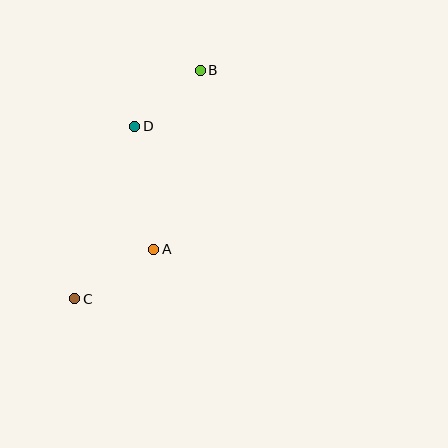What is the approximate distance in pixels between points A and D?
The distance between A and D is approximately 125 pixels.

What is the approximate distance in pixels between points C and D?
The distance between C and D is approximately 183 pixels.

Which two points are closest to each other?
Points B and D are closest to each other.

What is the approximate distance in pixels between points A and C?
The distance between A and C is approximately 93 pixels.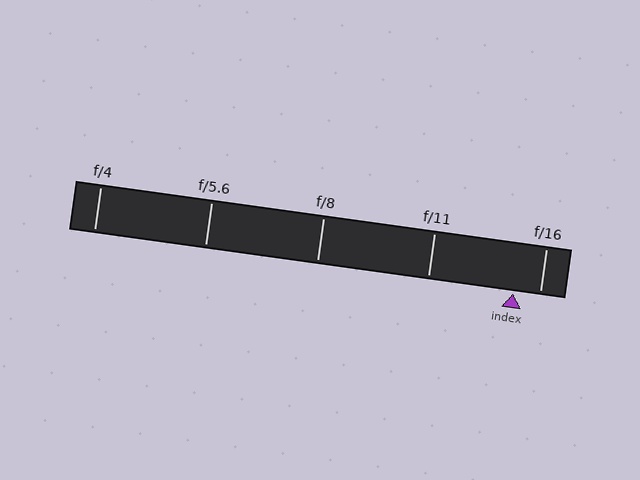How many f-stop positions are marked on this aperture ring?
There are 5 f-stop positions marked.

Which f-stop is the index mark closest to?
The index mark is closest to f/16.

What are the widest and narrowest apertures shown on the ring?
The widest aperture shown is f/4 and the narrowest is f/16.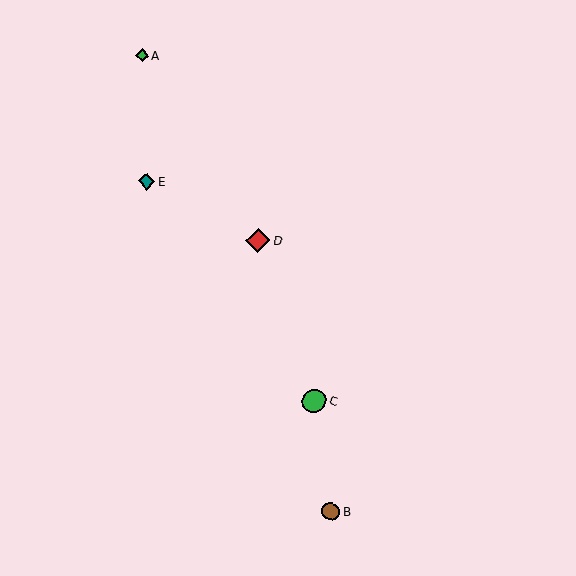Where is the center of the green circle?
The center of the green circle is at (314, 401).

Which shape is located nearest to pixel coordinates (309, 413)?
The green circle (labeled C) at (314, 401) is nearest to that location.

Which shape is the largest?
The red diamond (labeled D) is the largest.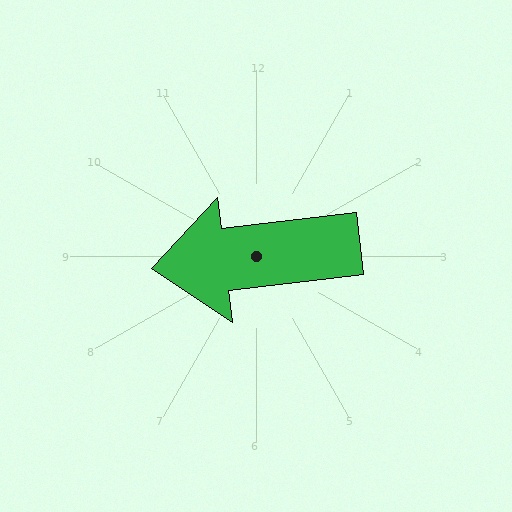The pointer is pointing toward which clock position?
Roughly 9 o'clock.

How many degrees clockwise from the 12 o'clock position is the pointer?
Approximately 263 degrees.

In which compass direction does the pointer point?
West.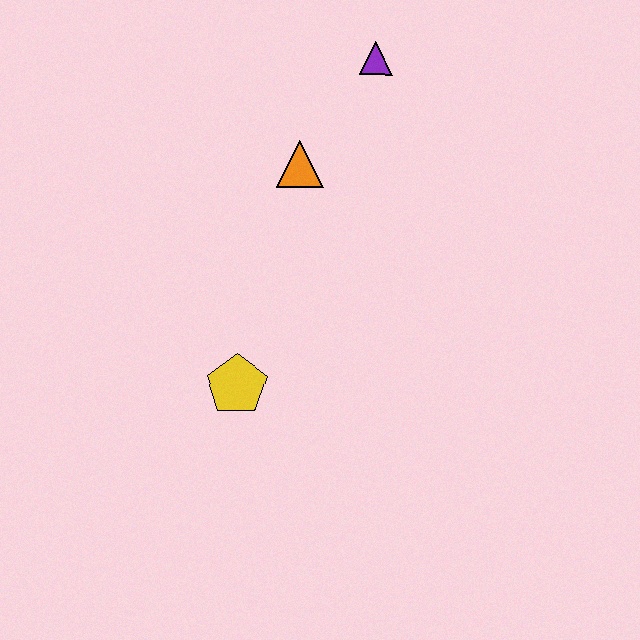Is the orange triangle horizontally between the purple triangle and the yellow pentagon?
Yes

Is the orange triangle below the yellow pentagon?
No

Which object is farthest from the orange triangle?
The yellow pentagon is farthest from the orange triangle.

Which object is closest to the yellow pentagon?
The orange triangle is closest to the yellow pentagon.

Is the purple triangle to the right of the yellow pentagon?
Yes